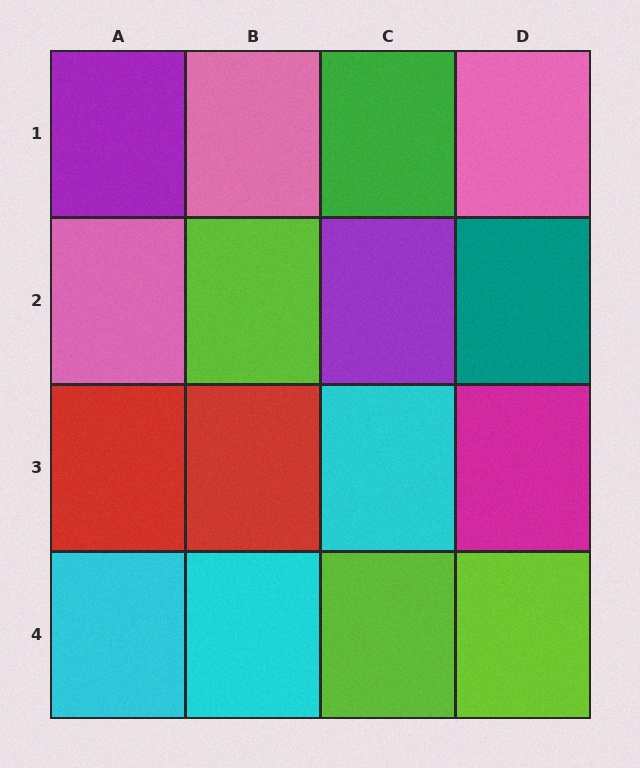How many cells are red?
2 cells are red.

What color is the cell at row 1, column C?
Green.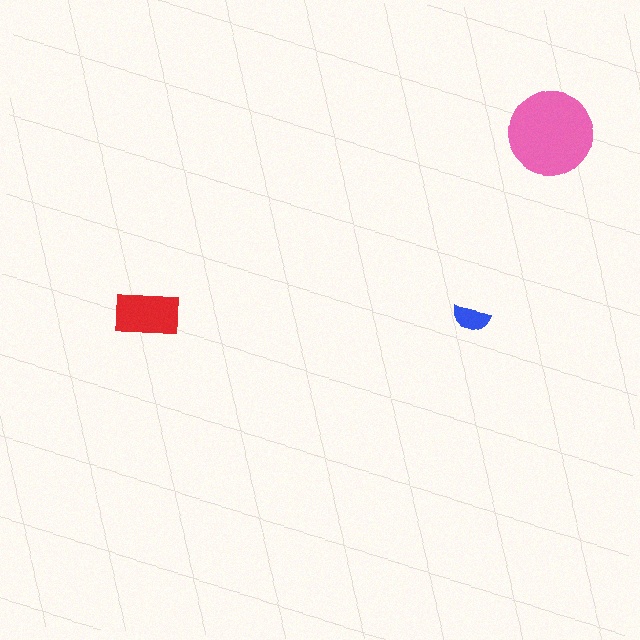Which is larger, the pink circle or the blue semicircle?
The pink circle.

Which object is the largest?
The pink circle.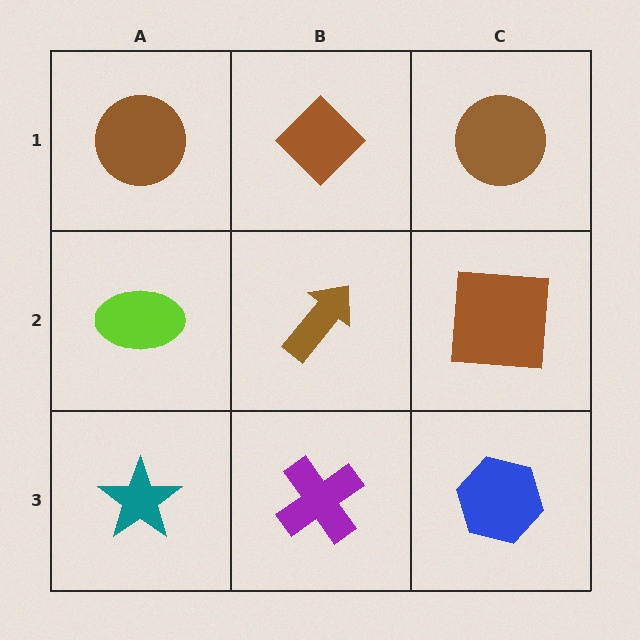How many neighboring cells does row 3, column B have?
3.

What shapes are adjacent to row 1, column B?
A brown arrow (row 2, column B), a brown circle (row 1, column A), a brown circle (row 1, column C).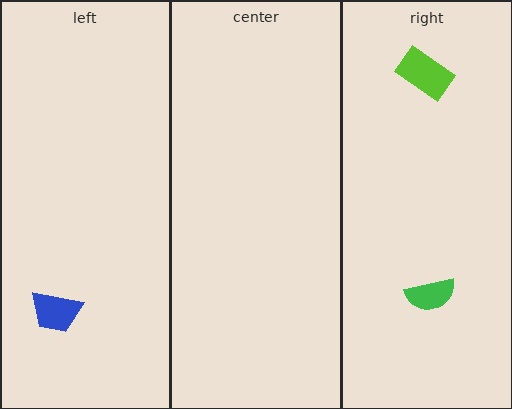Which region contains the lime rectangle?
The right region.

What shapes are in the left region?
The blue trapezoid.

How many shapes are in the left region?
1.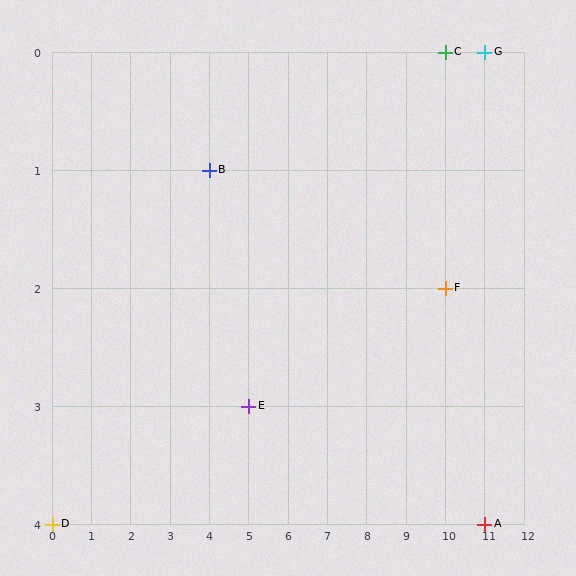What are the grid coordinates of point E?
Point E is at grid coordinates (5, 3).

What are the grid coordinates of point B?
Point B is at grid coordinates (4, 1).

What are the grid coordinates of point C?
Point C is at grid coordinates (10, 0).